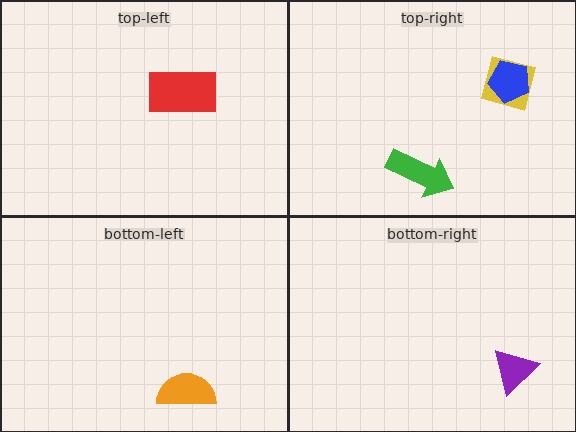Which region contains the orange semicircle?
The bottom-left region.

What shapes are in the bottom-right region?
The purple triangle.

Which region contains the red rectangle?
The top-left region.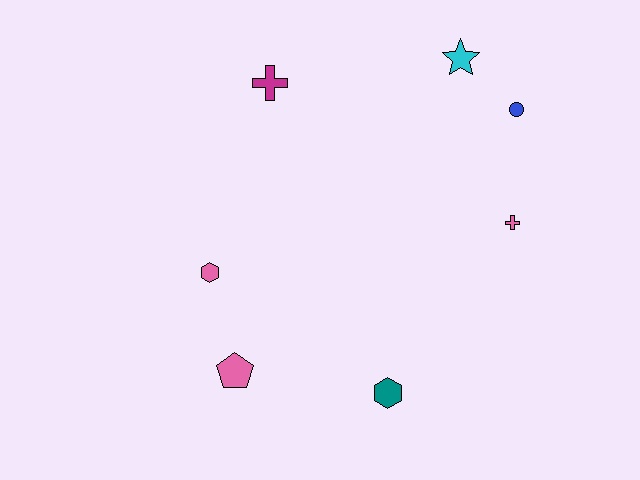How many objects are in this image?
There are 7 objects.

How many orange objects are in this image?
There are no orange objects.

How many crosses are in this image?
There are 2 crosses.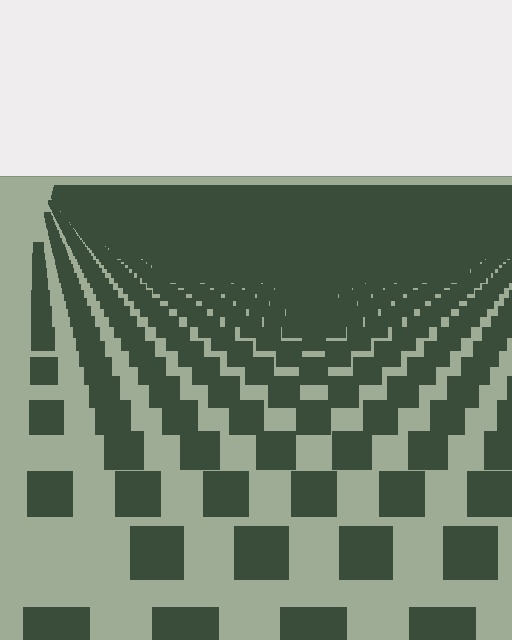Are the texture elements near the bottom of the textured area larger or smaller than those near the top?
Larger. Near the bottom, elements are closer to the viewer and appear at a bigger on-screen size.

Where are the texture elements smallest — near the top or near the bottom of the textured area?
Near the top.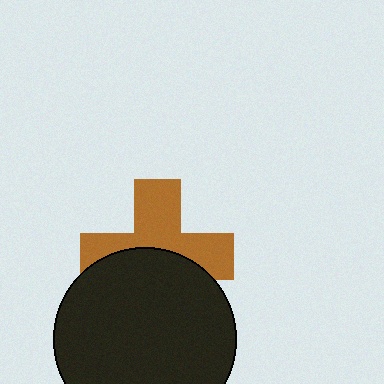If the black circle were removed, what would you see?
You would see the complete brown cross.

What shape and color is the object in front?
The object in front is a black circle.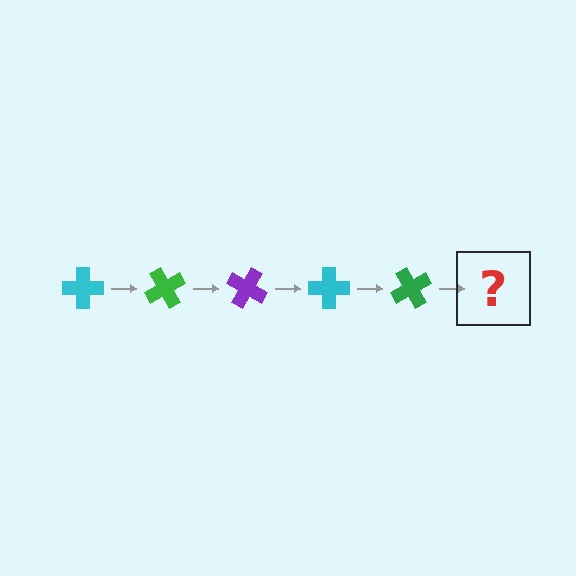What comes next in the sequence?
The next element should be a purple cross, rotated 300 degrees from the start.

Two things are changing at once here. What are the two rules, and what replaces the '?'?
The two rules are that it rotates 60 degrees each step and the color cycles through cyan, green, and purple. The '?' should be a purple cross, rotated 300 degrees from the start.